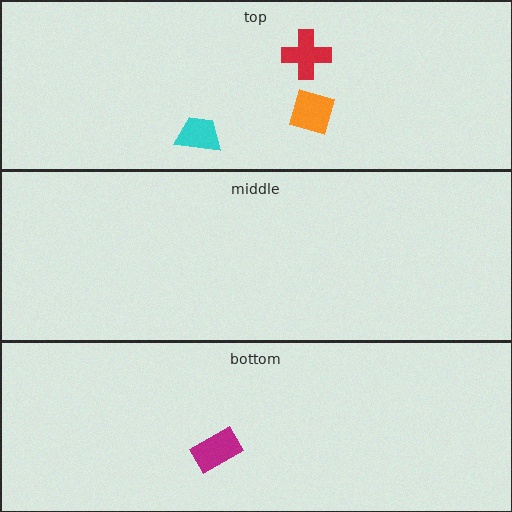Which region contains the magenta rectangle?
The bottom region.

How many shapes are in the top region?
3.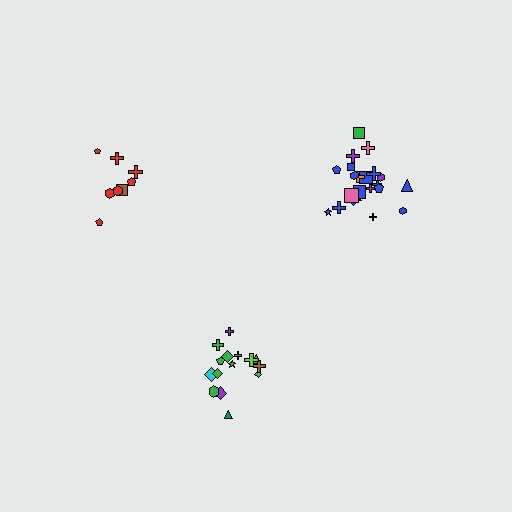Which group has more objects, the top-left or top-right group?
The top-right group.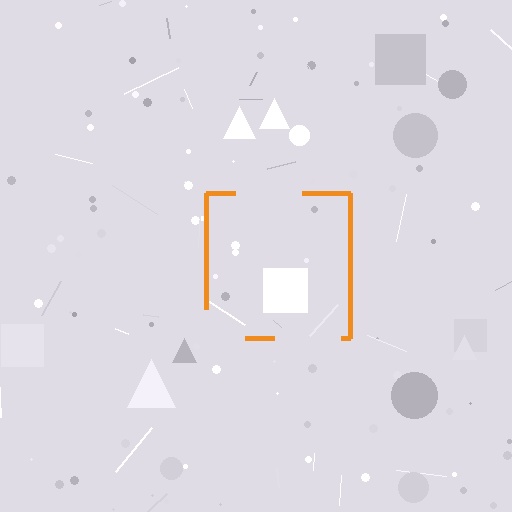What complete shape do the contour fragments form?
The contour fragments form a square.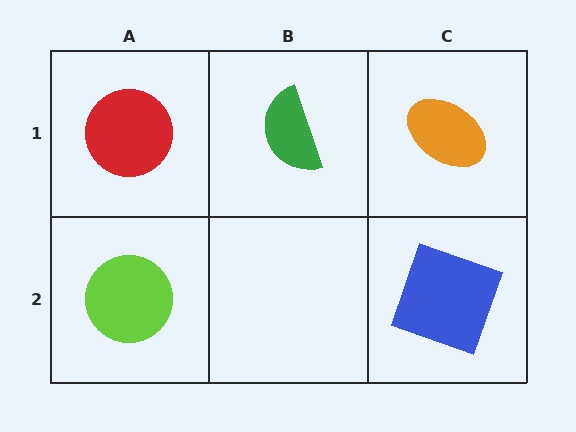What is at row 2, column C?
A blue square.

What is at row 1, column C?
An orange ellipse.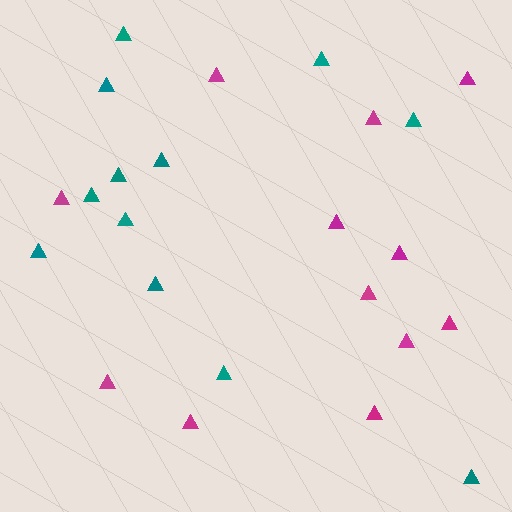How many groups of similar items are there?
There are 2 groups: one group of teal triangles (12) and one group of magenta triangles (12).